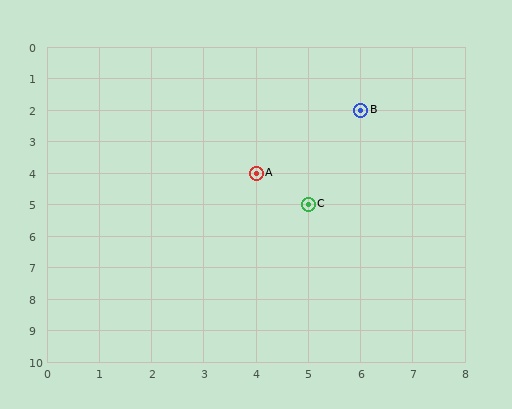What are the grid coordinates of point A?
Point A is at grid coordinates (4, 4).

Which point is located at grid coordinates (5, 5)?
Point C is at (5, 5).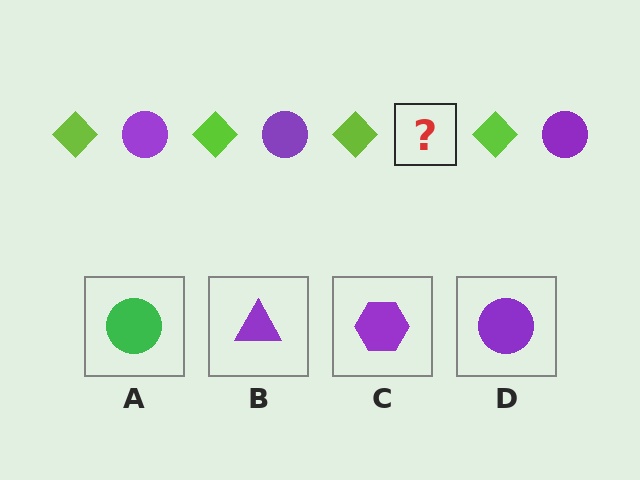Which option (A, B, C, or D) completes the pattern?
D.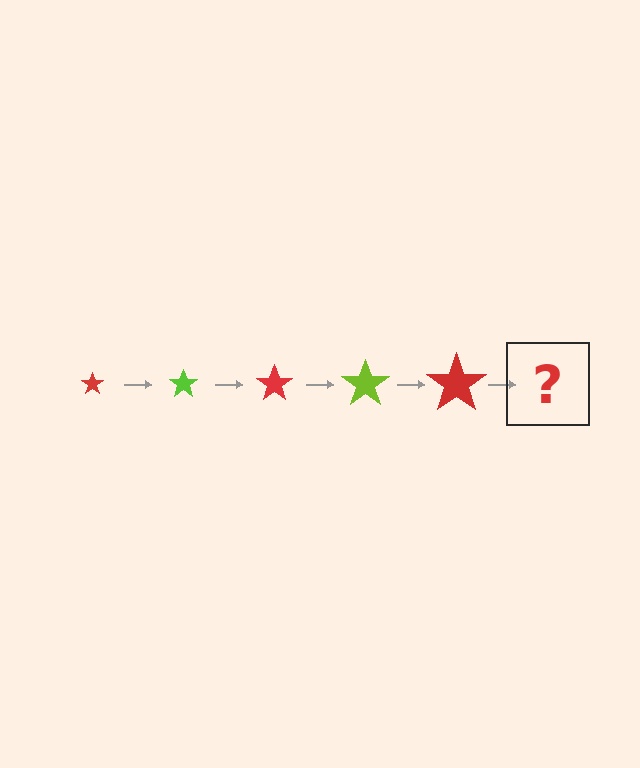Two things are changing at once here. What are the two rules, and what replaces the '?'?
The two rules are that the star grows larger each step and the color cycles through red and lime. The '?' should be a lime star, larger than the previous one.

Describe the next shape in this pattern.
It should be a lime star, larger than the previous one.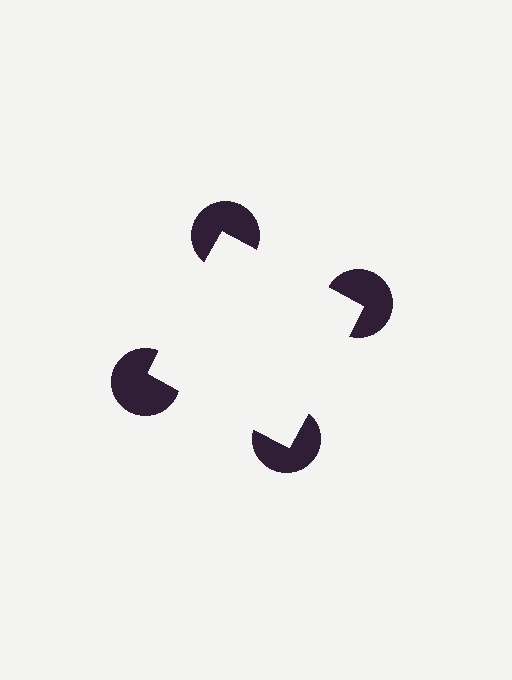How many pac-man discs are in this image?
There are 4 — one at each vertex of the illusory square.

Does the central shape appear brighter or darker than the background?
It typically appears slightly brighter than the background, even though no actual brightness change is drawn.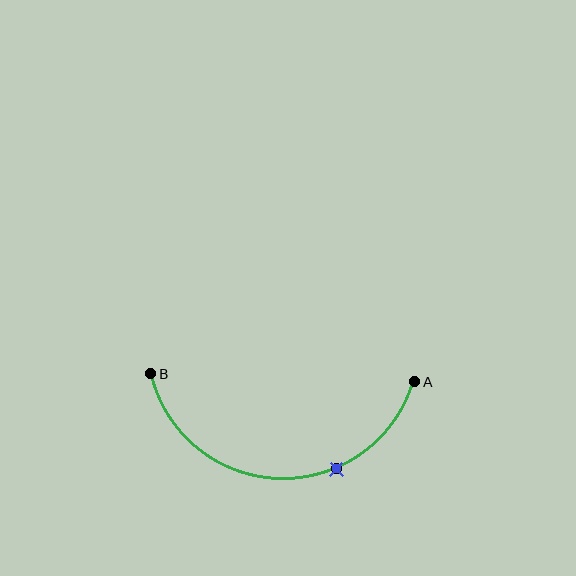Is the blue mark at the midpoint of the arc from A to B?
No. The blue mark lies on the arc but is closer to endpoint A. The arc midpoint would be at the point on the curve equidistant along the arc from both A and B.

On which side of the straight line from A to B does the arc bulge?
The arc bulges below the straight line connecting A and B.